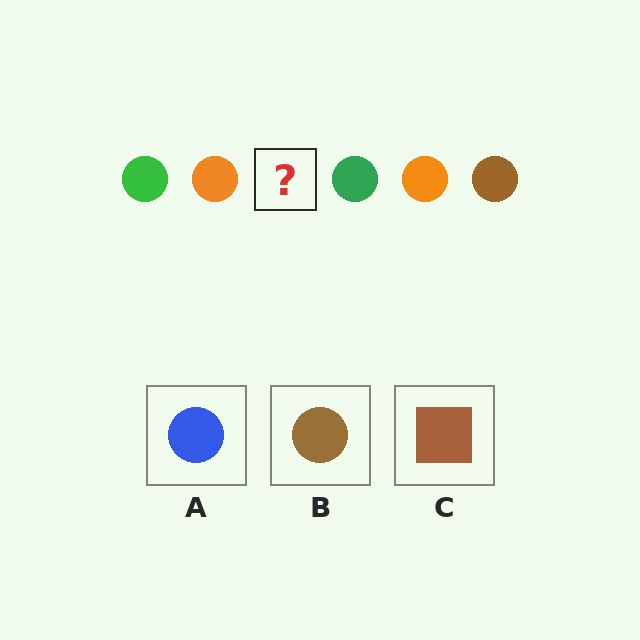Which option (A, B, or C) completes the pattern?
B.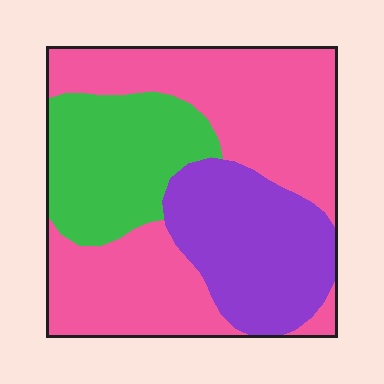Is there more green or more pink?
Pink.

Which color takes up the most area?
Pink, at roughly 50%.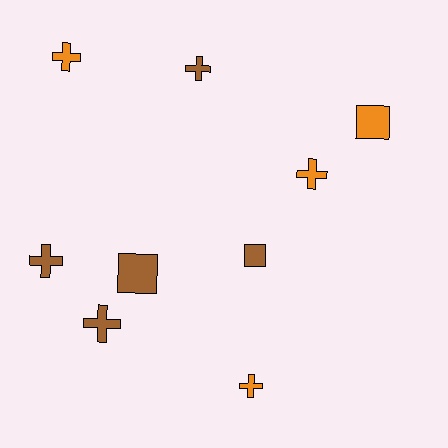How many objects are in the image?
There are 9 objects.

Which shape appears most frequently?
Cross, with 6 objects.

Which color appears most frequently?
Brown, with 5 objects.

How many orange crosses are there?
There are 3 orange crosses.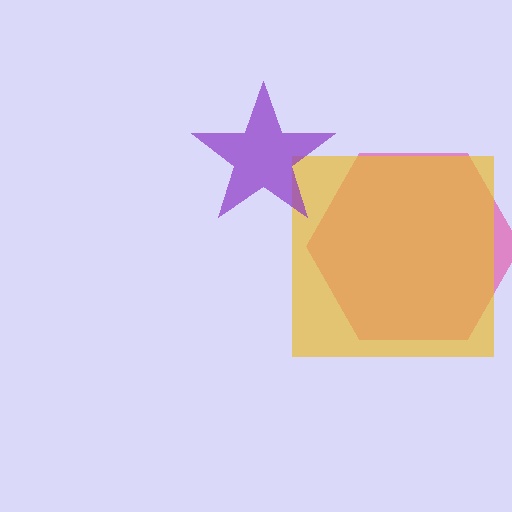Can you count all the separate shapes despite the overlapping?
Yes, there are 3 separate shapes.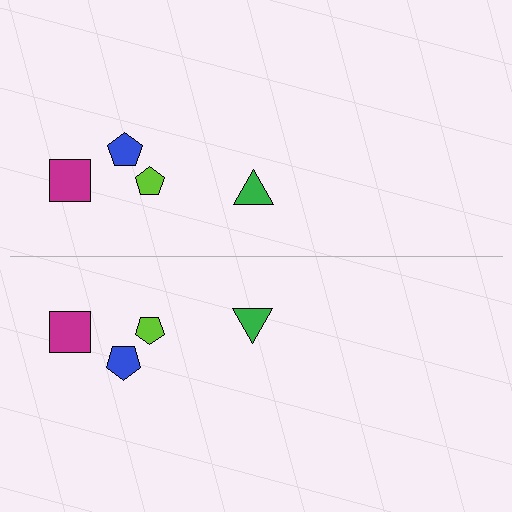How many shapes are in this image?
There are 8 shapes in this image.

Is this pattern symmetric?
Yes, this pattern has bilateral (reflection) symmetry.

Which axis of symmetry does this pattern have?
The pattern has a horizontal axis of symmetry running through the center of the image.